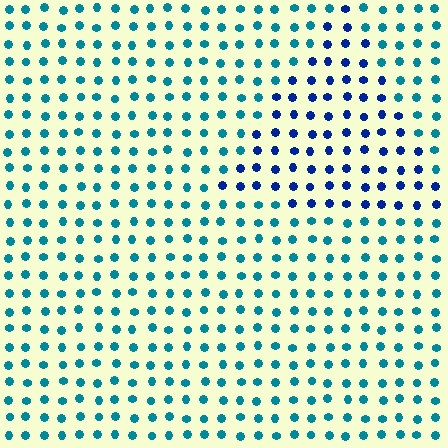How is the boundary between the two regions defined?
The boundary is defined purely by a slight shift in hue (about 40 degrees). Spacing, size, and orientation are identical on both sides.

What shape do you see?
I see a triangle.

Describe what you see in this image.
The image is filled with small teal elements in a uniform arrangement. A triangle-shaped region is visible where the elements are tinted to a slightly different hue, forming a subtle color boundary.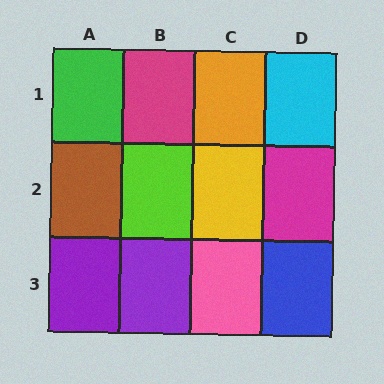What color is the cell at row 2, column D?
Magenta.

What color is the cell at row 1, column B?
Magenta.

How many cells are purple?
2 cells are purple.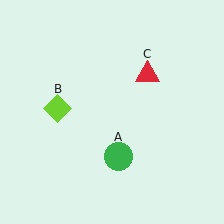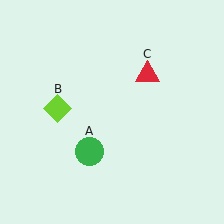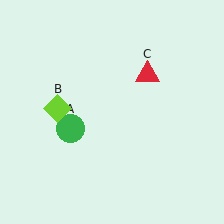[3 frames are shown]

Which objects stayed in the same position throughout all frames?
Lime diamond (object B) and red triangle (object C) remained stationary.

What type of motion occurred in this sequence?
The green circle (object A) rotated clockwise around the center of the scene.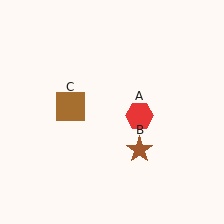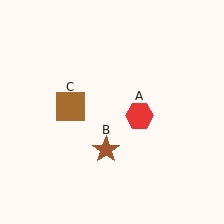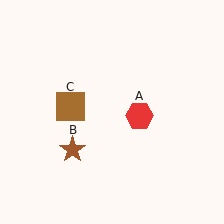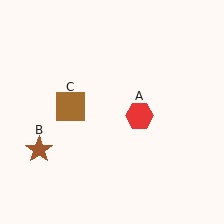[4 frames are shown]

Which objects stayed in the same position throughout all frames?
Red hexagon (object A) and brown square (object C) remained stationary.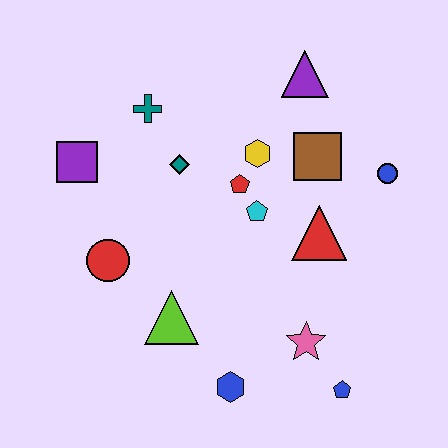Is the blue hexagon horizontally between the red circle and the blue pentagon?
Yes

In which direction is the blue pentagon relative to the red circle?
The blue pentagon is to the right of the red circle.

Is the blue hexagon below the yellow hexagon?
Yes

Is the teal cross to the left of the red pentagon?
Yes